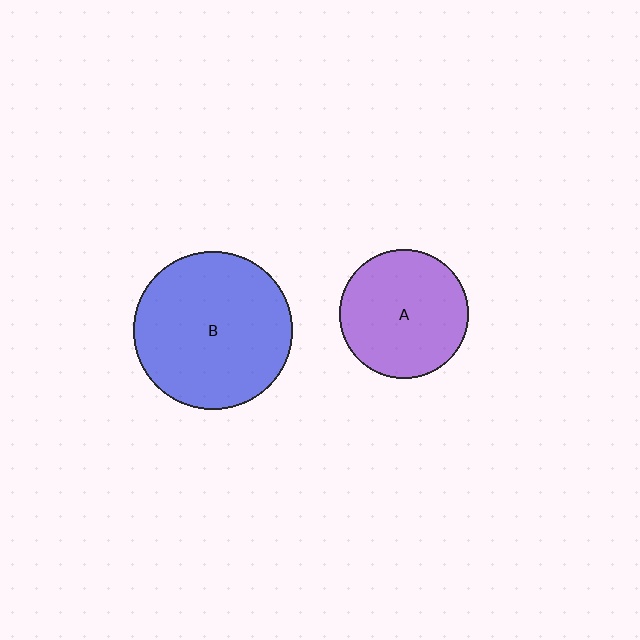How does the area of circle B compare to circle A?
Approximately 1.5 times.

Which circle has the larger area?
Circle B (blue).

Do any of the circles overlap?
No, none of the circles overlap.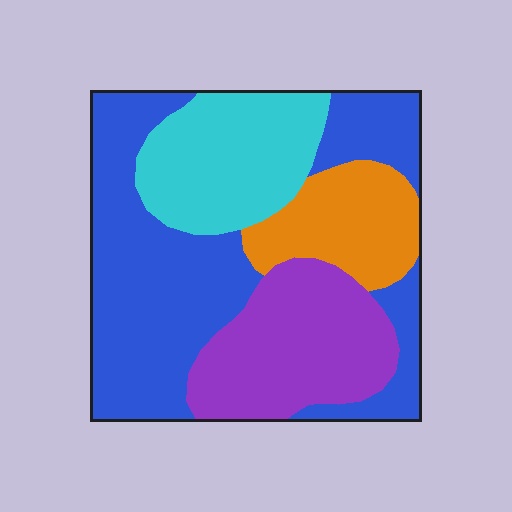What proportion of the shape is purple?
Purple takes up about one fifth (1/5) of the shape.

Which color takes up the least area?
Orange, at roughly 15%.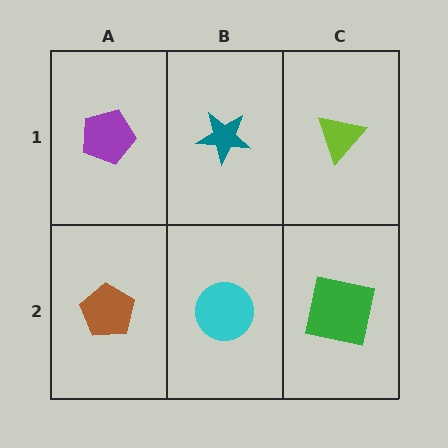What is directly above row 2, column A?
A purple pentagon.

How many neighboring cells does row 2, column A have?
2.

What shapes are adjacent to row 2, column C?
A lime triangle (row 1, column C), a cyan circle (row 2, column B).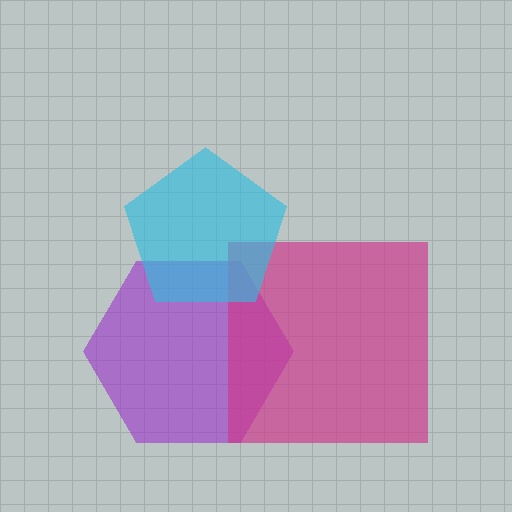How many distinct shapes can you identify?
There are 3 distinct shapes: a purple hexagon, a magenta square, a cyan pentagon.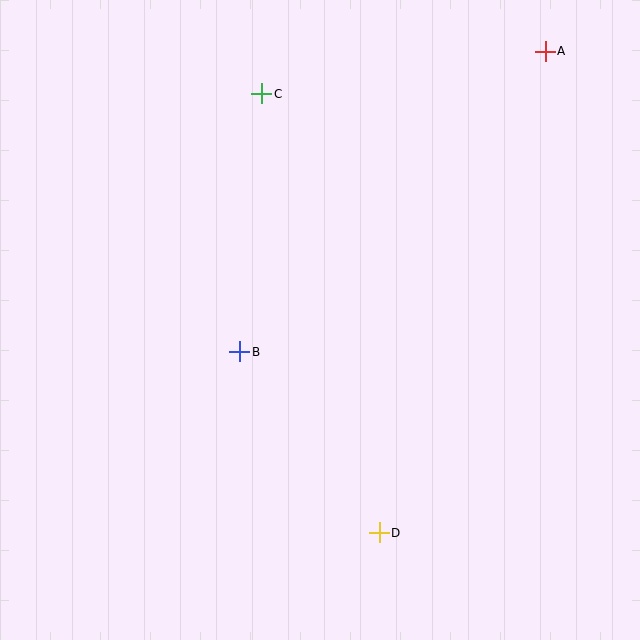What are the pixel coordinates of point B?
Point B is at (240, 352).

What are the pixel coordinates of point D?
Point D is at (379, 533).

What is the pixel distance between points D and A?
The distance between D and A is 509 pixels.